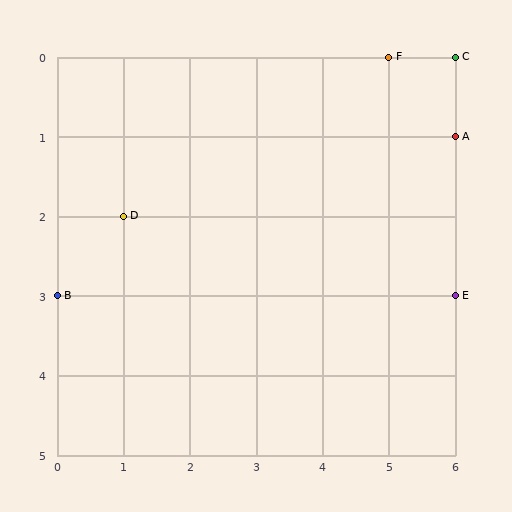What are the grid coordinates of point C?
Point C is at grid coordinates (6, 0).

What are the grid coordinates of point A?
Point A is at grid coordinates (6, 1).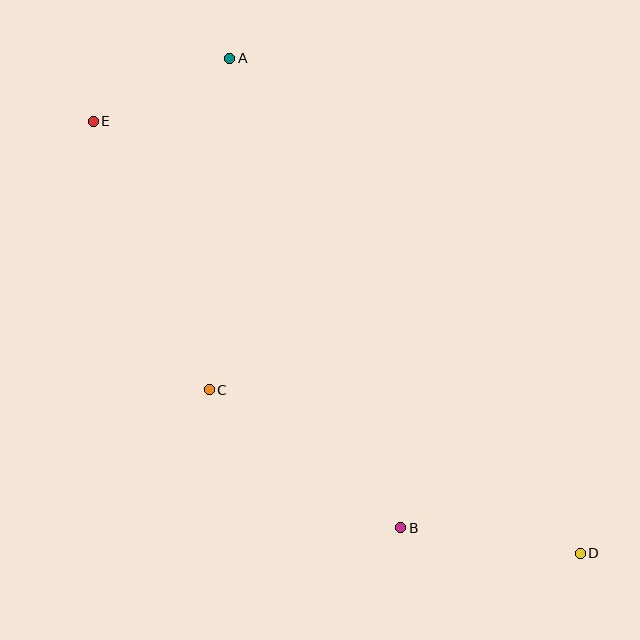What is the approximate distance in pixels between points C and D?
The distance between C and D is approximately 405 pixels.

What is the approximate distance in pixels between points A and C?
The distance between A and C is approximately 332 pixels.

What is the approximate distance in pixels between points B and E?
The distance between B and E is approximately 510 pixels.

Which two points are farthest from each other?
Points D and E are farthest from each other.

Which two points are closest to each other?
Points A and E are closest to each other.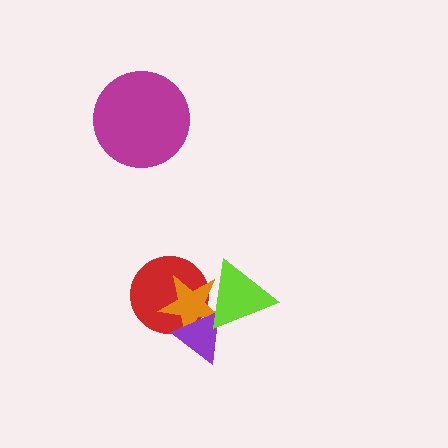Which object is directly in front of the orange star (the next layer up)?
The purple triangle is directly in front of the orange star.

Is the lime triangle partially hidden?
No, no other shape covers it.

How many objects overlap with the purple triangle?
3 objects overlap with the purple triangle.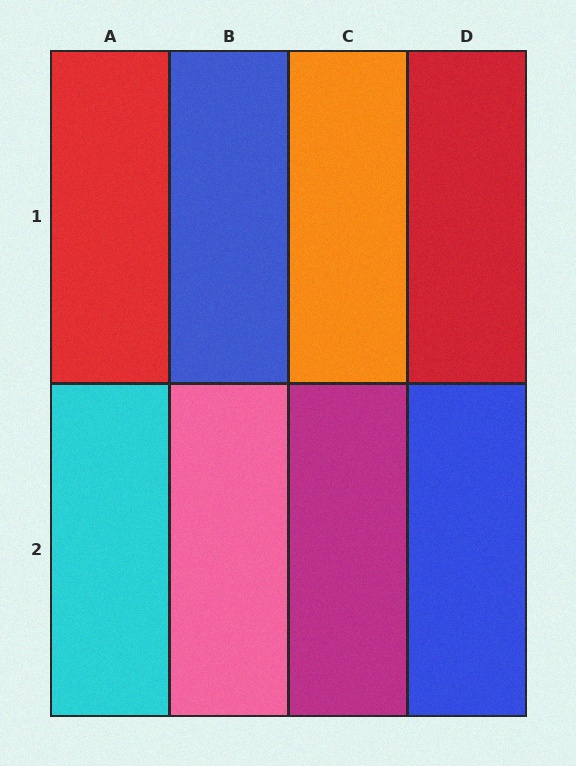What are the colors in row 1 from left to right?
Red, blue, orange, red.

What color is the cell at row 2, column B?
Pink.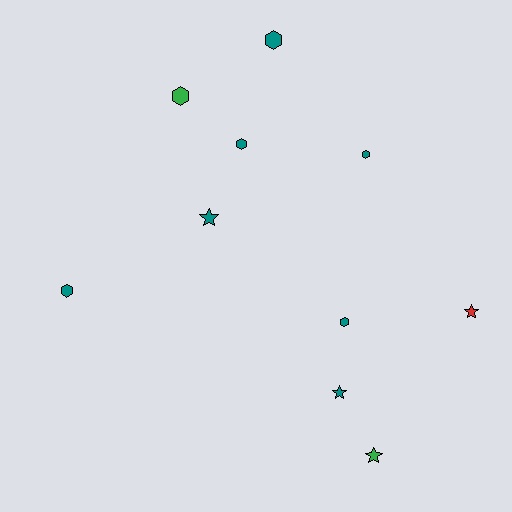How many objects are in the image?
There are 10 objects.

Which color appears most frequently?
Teal, with 7 objects.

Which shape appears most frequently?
Hexagon, with 6 objects.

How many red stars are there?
There is 1 red star.